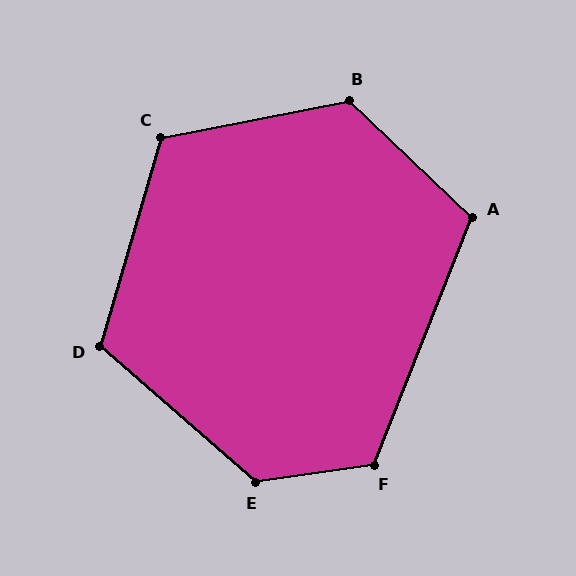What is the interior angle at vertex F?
Approximately 120 degrees (obtuse).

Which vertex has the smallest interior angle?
A, at approximately 112 degrees.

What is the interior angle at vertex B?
Approximately 125 degrees (obtuse).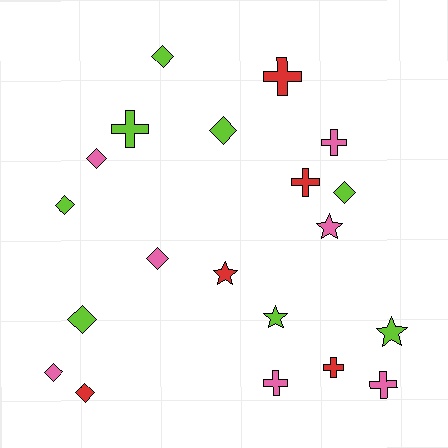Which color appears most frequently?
Lime, with 8 objects.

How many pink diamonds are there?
There are 3 pink diamonds.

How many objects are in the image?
There are 20 objects.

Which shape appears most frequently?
Diamond, with 9 objects.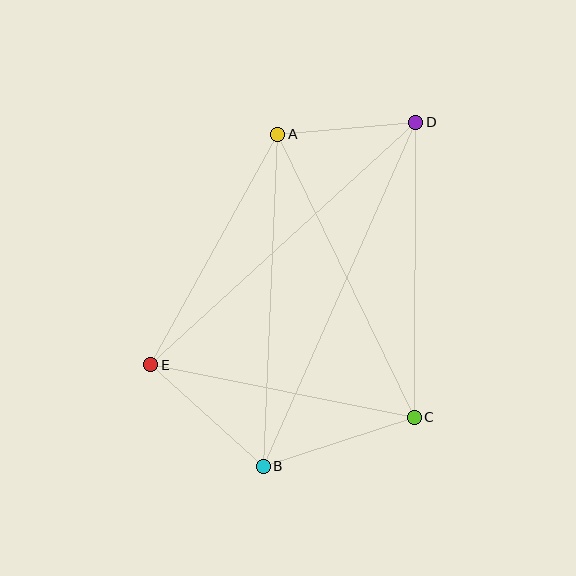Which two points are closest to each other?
Points A and D are closest to each other.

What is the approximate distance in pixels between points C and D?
The distance between C and D is approximately 295 pixels.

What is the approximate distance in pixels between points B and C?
The distance between B and C is approximately 159 pixels.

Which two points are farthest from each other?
Points B and D are farthest from each other.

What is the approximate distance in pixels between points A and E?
The distance between A and E is approximately 263 pixels.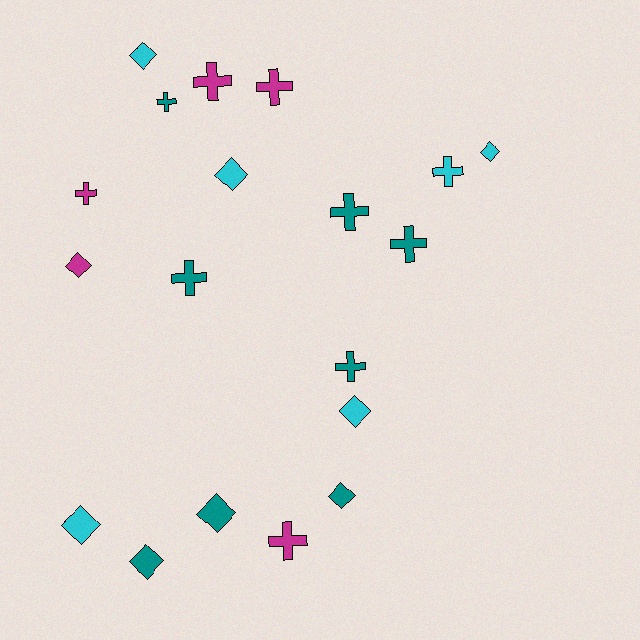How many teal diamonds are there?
There are 3 teal diamonds.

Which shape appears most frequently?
Cross, with 10 objects.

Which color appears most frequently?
Teal, with 8 objects.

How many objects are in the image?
There are 19 objects.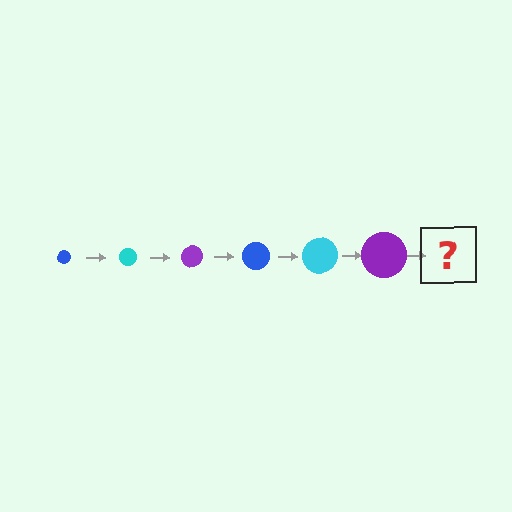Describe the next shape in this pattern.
It should be a blue circle, larger than the previous one.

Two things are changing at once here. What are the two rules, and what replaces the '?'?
The two rules are that the circle grows larger each step and the color cycles through blue, cyan, and purple. The '?' should be a blue circle, larger than the previous one.